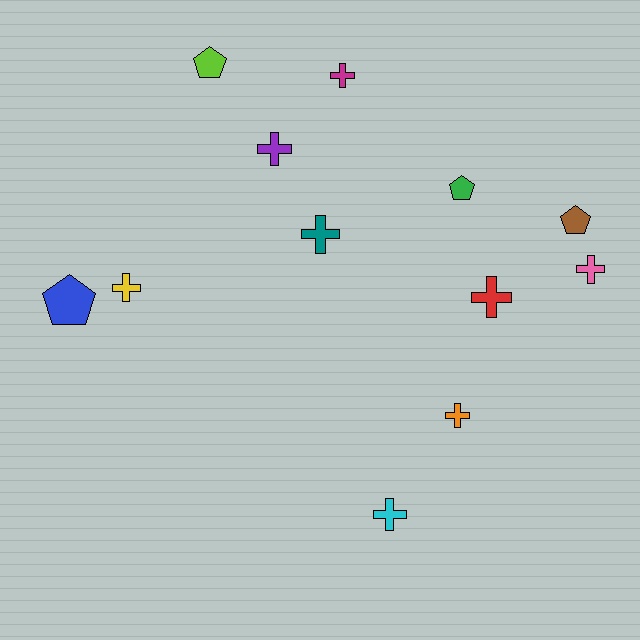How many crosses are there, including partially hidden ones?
There are 8 crosses.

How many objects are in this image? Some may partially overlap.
There are 12 objects.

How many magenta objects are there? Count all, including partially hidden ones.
There is 1 magenta object.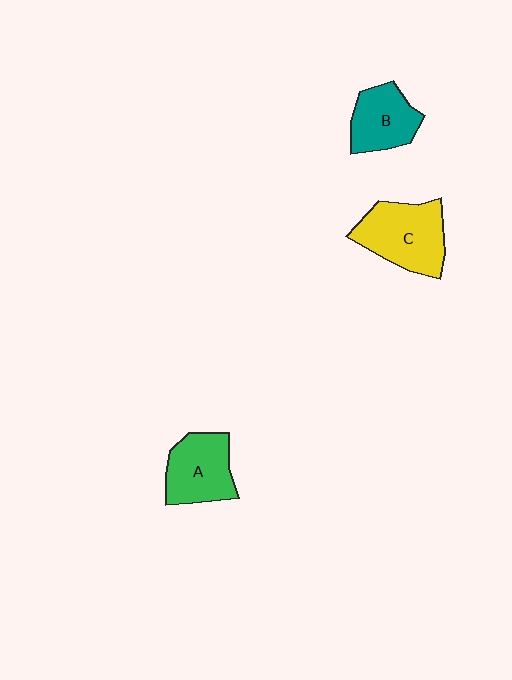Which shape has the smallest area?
Shape B (teal).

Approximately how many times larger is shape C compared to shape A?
Approximately 1.2 times.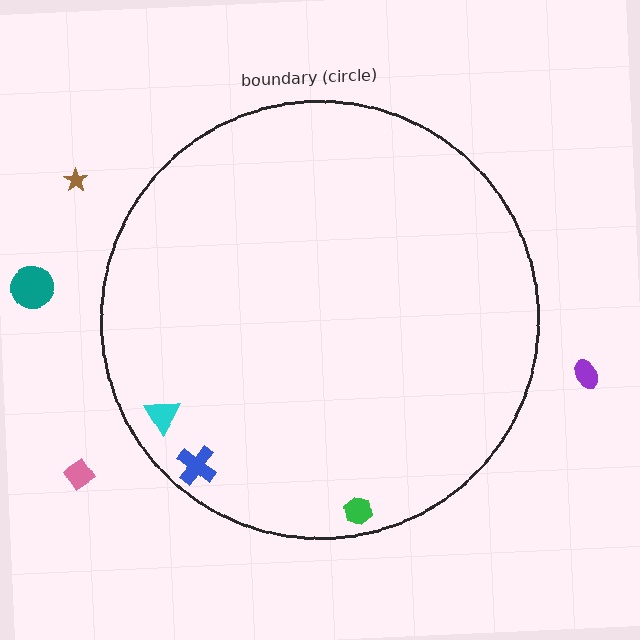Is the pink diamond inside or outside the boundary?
Outside.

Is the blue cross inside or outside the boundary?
Inside.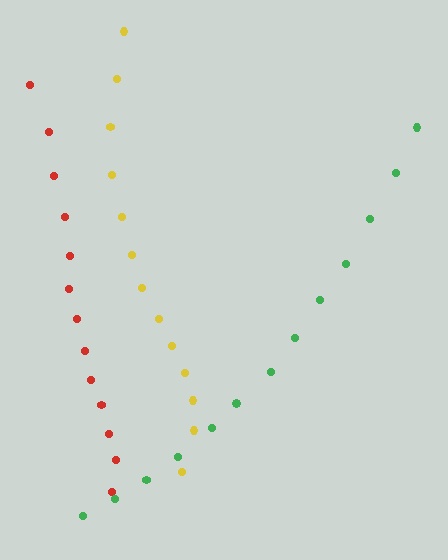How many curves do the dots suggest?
There are 3 distinct paths.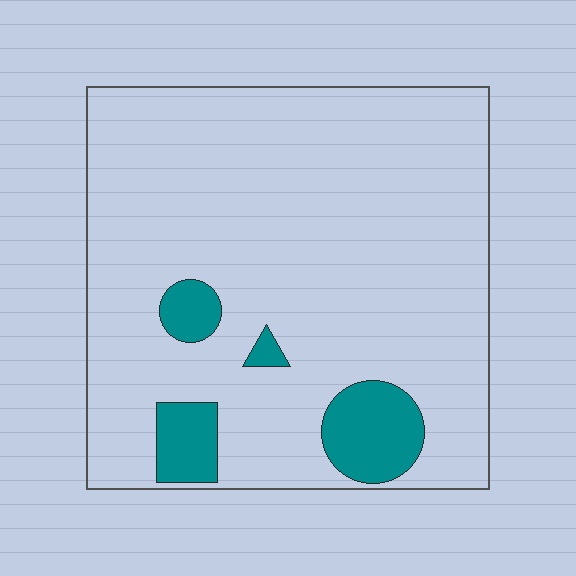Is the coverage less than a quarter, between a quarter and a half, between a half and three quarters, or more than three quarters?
Less than a quarter.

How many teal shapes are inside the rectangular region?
4.